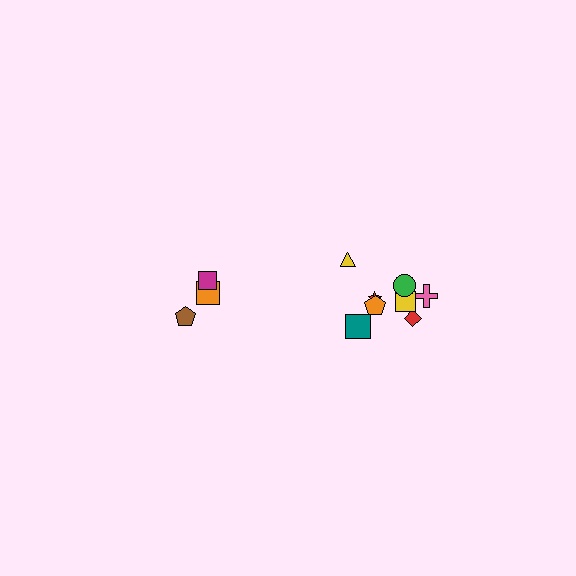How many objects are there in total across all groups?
There are 11 objects.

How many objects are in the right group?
There are 8 objects.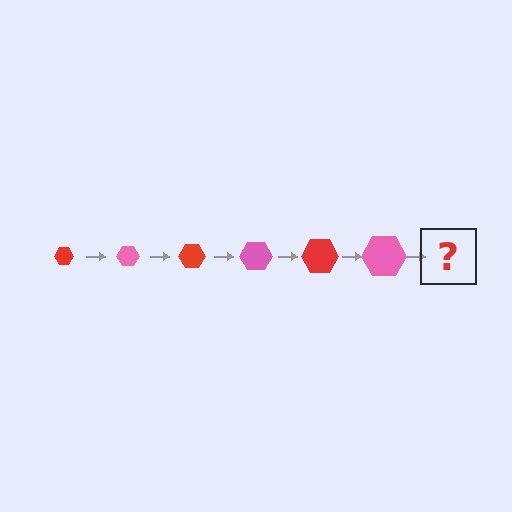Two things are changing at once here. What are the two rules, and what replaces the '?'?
The two rules are that the hexagon grows larger each step and the color cycles through red and pink. The '?' should be a red hexagon, larger than the previous one.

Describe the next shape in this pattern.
It should be a red hexagon, larger than the previous one.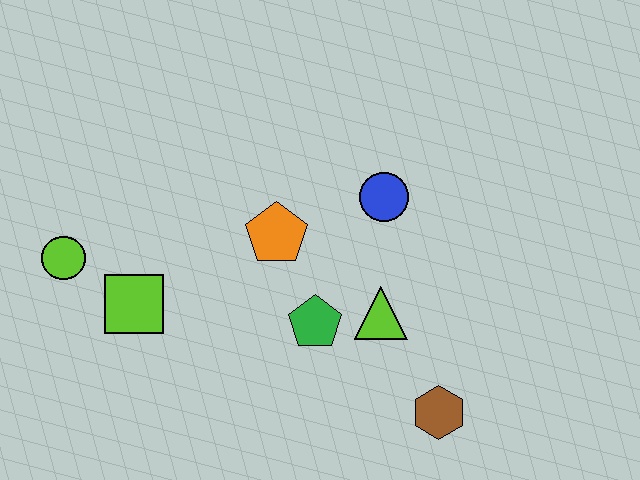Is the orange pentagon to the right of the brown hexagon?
No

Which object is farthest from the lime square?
The brown hexagon is farthest from the lime square.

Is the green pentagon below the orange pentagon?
Yes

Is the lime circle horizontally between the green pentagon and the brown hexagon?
No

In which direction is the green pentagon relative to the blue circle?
The green pentagon is below the blue circle.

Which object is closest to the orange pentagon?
The green pentagon is closest to the orange pentagon.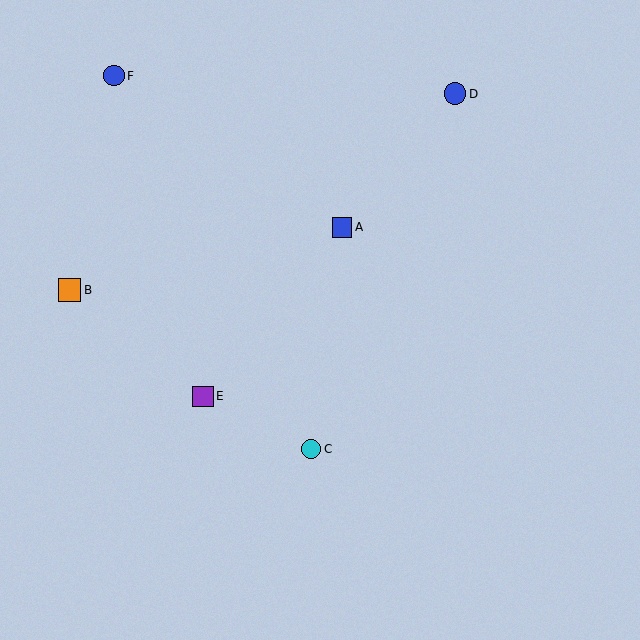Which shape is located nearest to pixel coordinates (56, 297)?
The orange square (labeled B) at (69, 290) is nearest to that location.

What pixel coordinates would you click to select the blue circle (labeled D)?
Click at (455, 94) to select the blue circle D.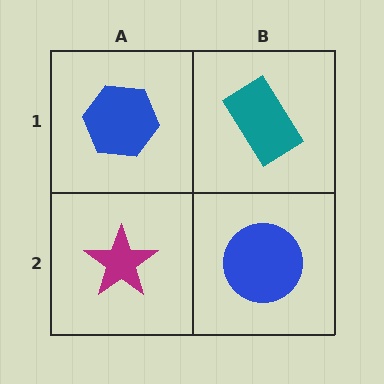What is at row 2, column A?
A magenta star.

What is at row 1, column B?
A teal rectangle.